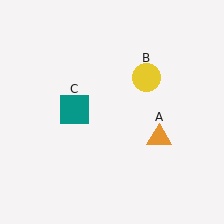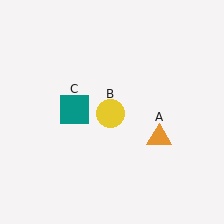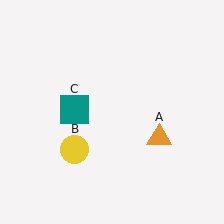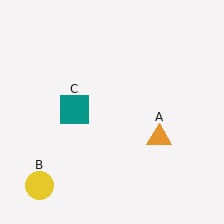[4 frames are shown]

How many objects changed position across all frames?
1 object changed position: yellow circle (object B).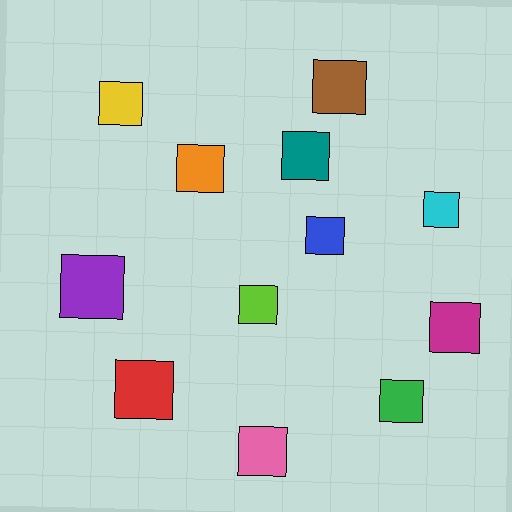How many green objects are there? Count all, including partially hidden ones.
There is 1 green object.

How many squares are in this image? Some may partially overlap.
There are 12 squares.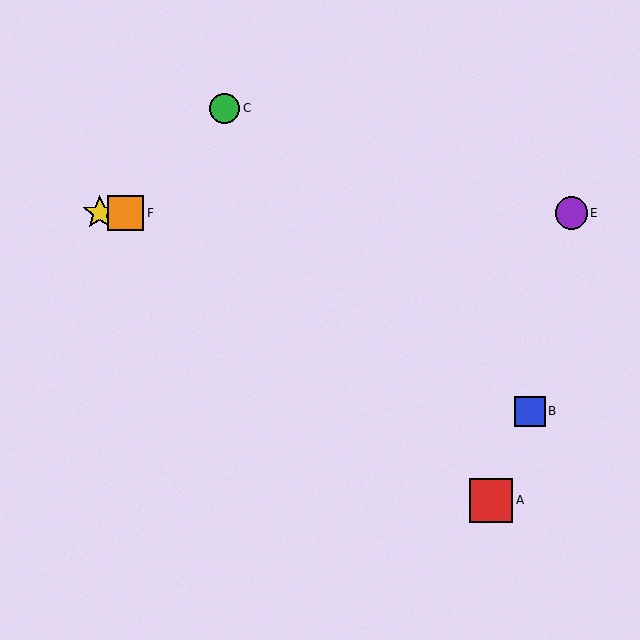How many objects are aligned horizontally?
3 objects (D, E, F) are aligned horizontally.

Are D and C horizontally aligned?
No, D is at y≈213 and C is at y≈108.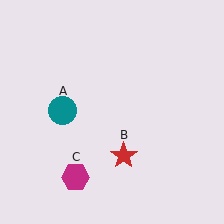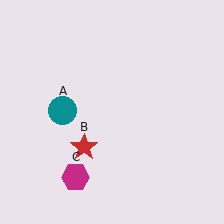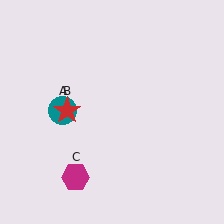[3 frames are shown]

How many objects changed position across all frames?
1 object changed position: red star (object B).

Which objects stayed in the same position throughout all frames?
Teal circle (object A) and magenta hexagon (object C) remained stationary.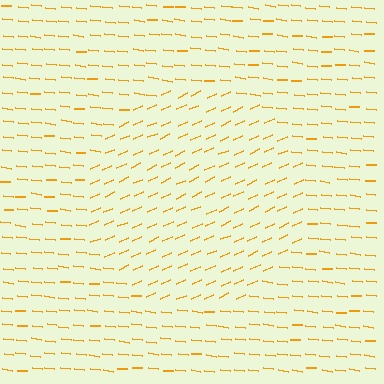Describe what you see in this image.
The image is filled with small orange line segments. A circle region in the image has lines oriented differently from the surrounding lines, creating a visible texture boundary.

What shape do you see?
I see a circle.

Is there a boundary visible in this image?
Yes, there is a texture boundary formed by a change in line orientation.